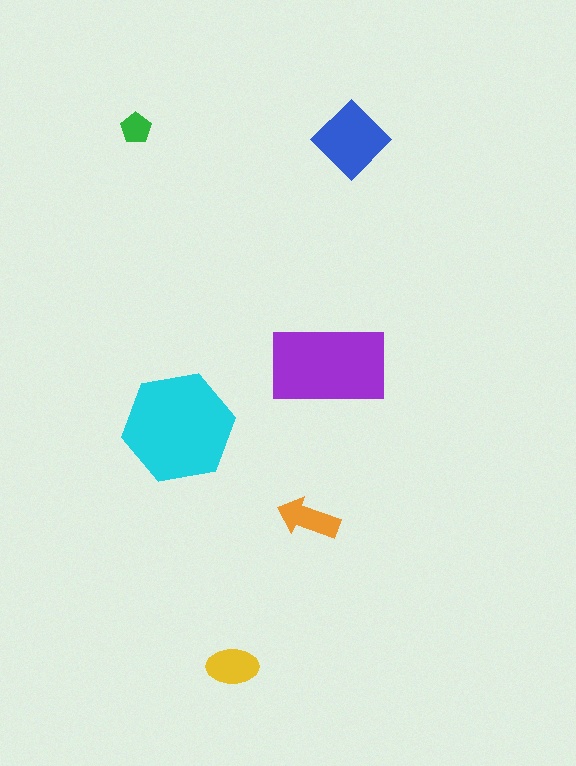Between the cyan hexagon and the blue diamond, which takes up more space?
The cyan hexagon.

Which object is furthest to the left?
The green pentagon is leftmost.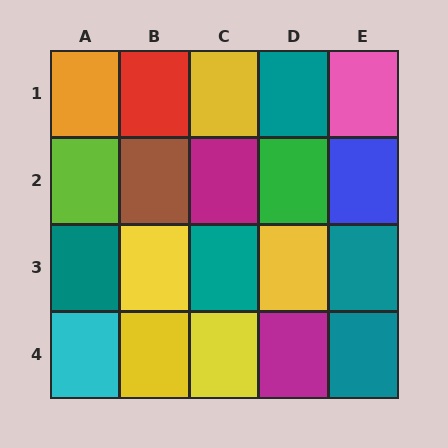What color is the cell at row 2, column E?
Blue.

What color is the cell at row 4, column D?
Magenta.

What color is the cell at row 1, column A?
Orange.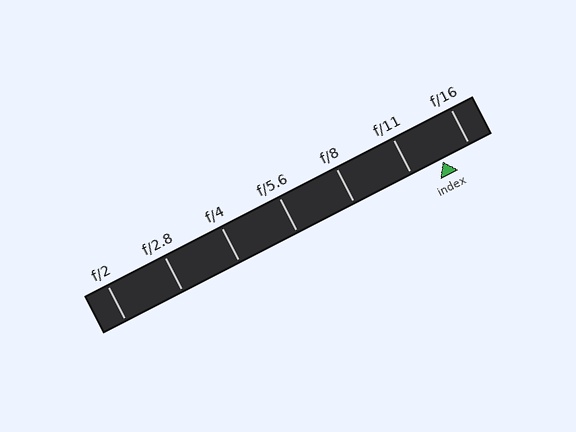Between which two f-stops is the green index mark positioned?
The index mark is between f/11 and f/16.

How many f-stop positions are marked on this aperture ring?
There are 7 f-stop positions marked.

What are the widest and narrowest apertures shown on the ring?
The widest aperture shown is f/2 and the narrowest is f/16.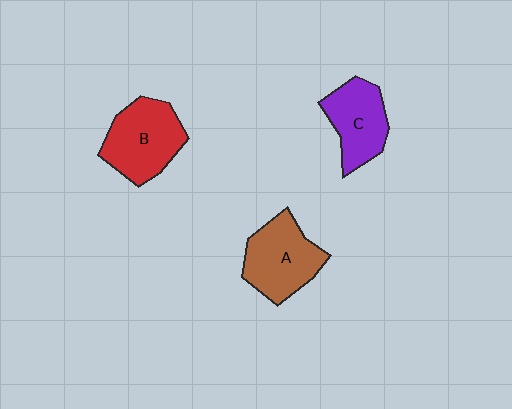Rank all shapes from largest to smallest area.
From largest to smallest: B (red), A (brown), C (purple).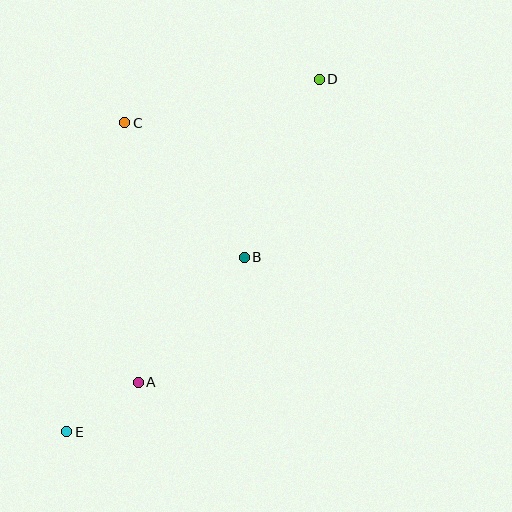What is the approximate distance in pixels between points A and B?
The distance between A and B is approximately 164 pixels.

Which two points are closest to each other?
Points A and E are closest to each other.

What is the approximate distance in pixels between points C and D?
The distance between C and D is approximately 200 pixels.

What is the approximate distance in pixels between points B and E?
The distance between B and E is approximately 249 pixels.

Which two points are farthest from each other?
Points D and E are farthest from each other.